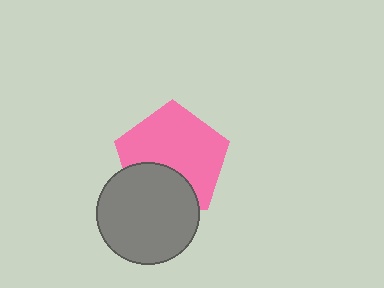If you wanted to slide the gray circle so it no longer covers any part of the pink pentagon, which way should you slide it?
Slide it down — that is the most direct way to separate the two shapes.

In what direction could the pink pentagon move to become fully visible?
The pink pentagon could move up. That would shift it out from behind the gray circle entirely.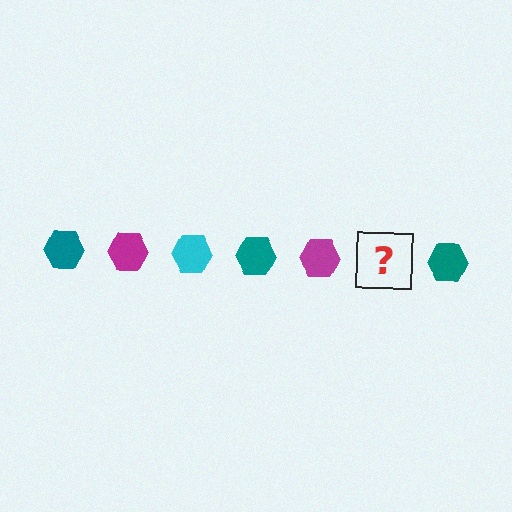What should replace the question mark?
The question mark should be replaced with a cyan hexagon.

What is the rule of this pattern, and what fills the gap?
The rule is that the pattern cycles through teal, magenta, cyan hexagons. The gap should be filled with a cyan hexagon.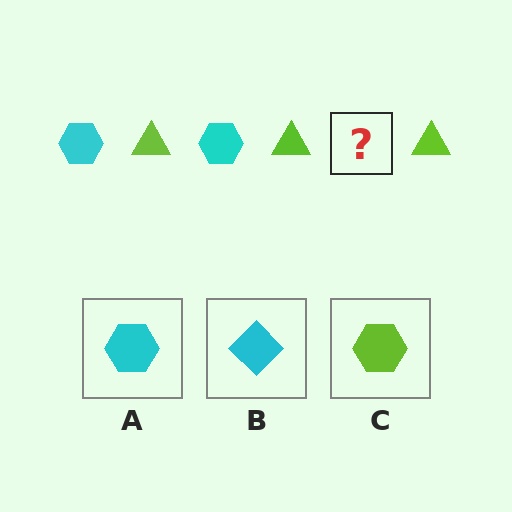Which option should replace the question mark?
Option A.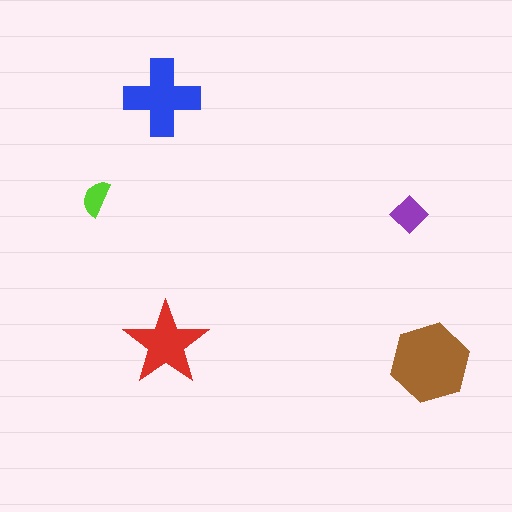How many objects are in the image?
There are 5 objects in the image.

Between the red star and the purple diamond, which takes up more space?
The red star.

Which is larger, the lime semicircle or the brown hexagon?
The brown hexagon.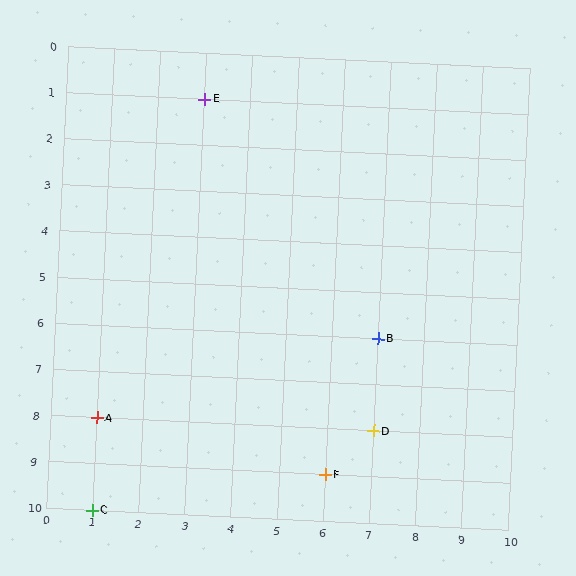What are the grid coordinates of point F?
Point F is at grid coordinates (6, 9).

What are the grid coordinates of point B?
Point B is at grid coordinates (7, 6).